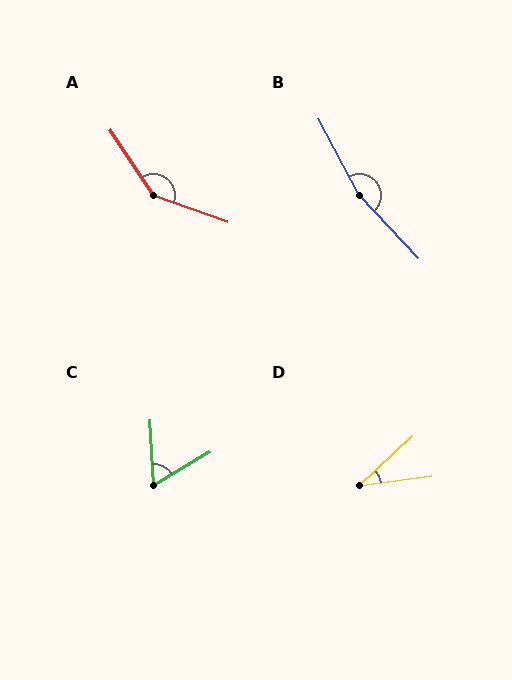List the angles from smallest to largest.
D (35°), C (63°), A (143°), B (165°).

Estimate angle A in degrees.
Approximately 143 degrees.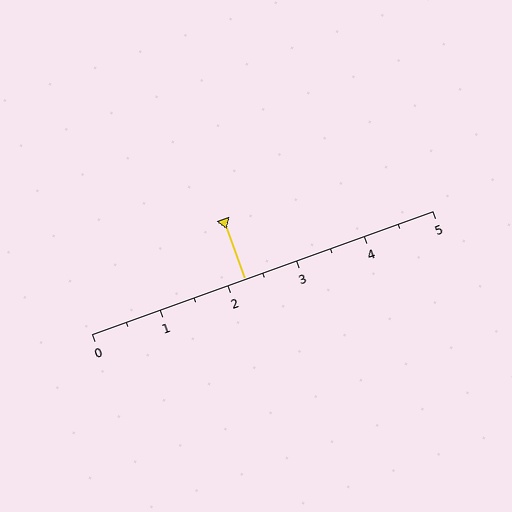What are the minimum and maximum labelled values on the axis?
The axis runs from 0 to 5.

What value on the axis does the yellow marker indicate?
The marker indicates approximately 2.2.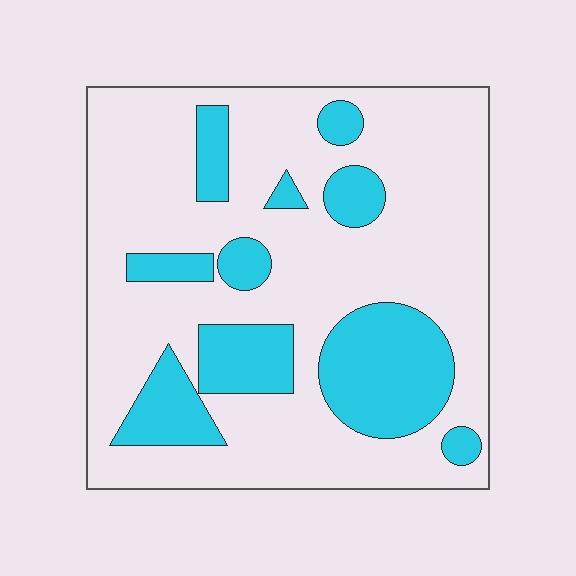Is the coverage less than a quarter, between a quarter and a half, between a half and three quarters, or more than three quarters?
Between a quarter and a half.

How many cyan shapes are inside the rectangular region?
10.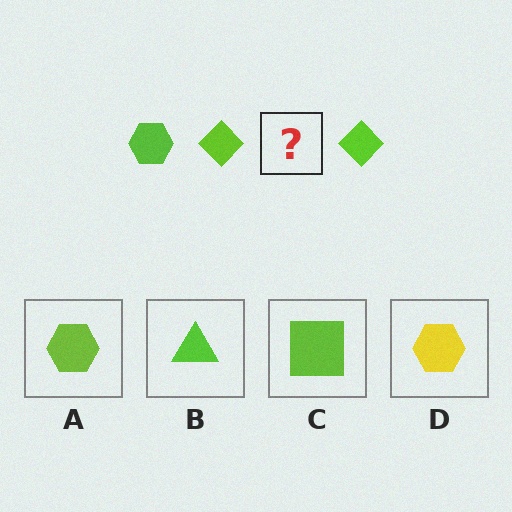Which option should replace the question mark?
Option A.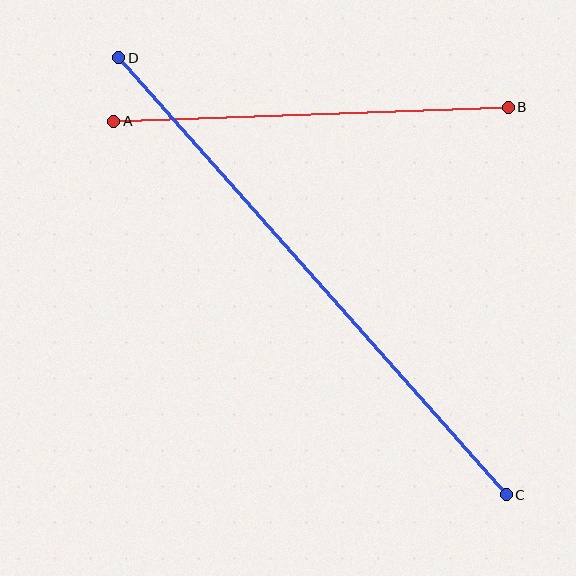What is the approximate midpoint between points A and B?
The midpoint is at approximately (311, 114) pixels.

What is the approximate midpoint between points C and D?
The midpoint is at approximately (313, 276) pixels.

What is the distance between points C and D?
The distance is approximately 584 pixels.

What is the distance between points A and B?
The distance is approximately 395 pixels.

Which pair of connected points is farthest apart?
Points C and D are farthest apart.